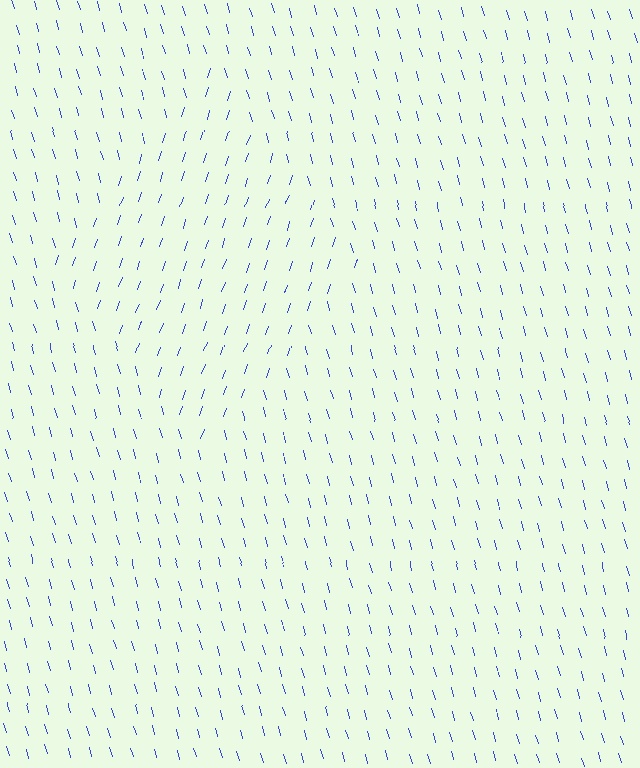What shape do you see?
I see a diamond.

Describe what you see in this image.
The image is filled with small blue line segments. A diamond region in the image has lines oriented differently from the surrounding lines, creating a visible texture boundary.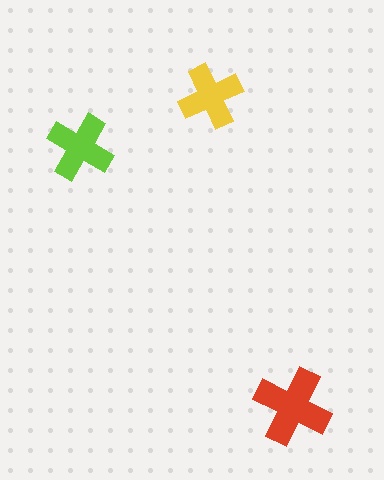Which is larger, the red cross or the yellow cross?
The red one.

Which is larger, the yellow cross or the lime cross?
The lime one.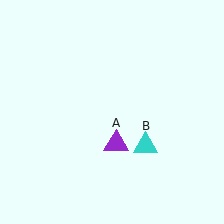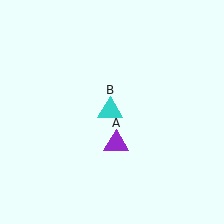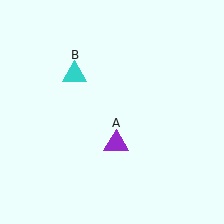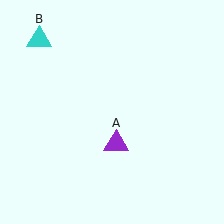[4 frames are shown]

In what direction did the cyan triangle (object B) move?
The cyan triangle (object B) moved up and to the left.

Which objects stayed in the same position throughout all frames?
Purple triangle (object A) remained stationary.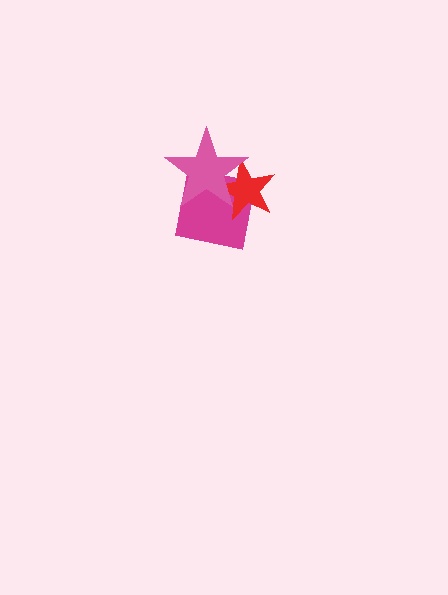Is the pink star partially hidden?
No, no other shape covers it.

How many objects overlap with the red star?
2 objects overlap with the red star.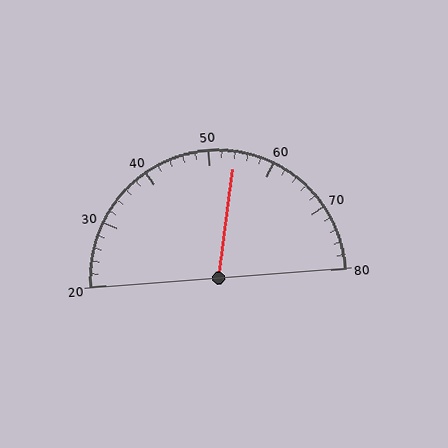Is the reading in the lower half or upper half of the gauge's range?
The reading is in the upper half of the range (20 to 80).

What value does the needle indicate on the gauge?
The needle indicates approximately 54.